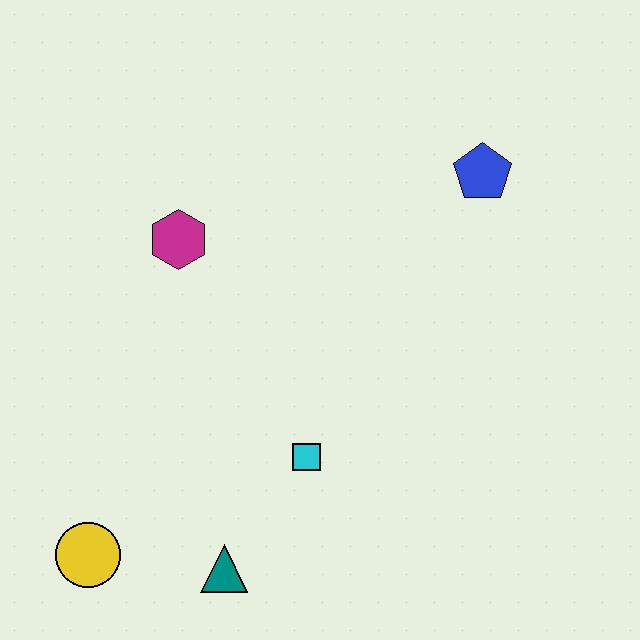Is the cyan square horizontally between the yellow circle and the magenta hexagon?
No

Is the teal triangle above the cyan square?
No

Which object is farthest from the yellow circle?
The blue pentagon is farthest from the yellow circle.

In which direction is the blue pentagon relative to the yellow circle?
The blue pentagon is to the right of the yellow circle.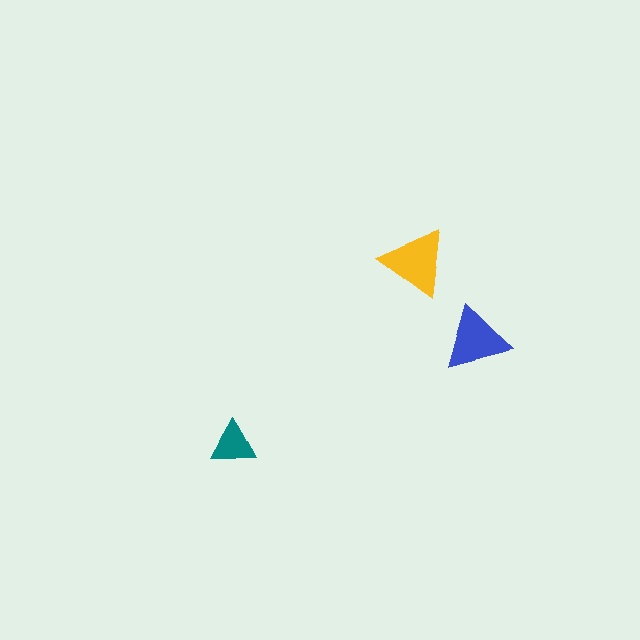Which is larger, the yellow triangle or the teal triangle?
The yellow one.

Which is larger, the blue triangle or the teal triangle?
The blue one.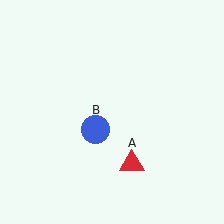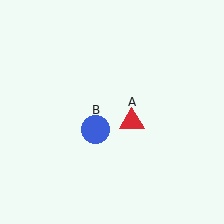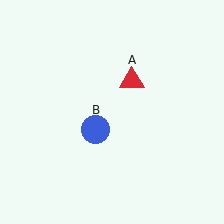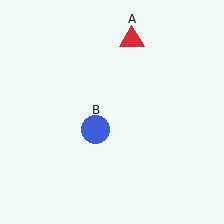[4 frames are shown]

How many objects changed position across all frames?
1 object changed position: red triangle (object A).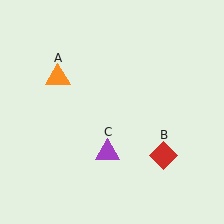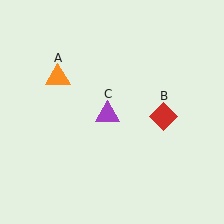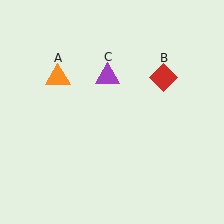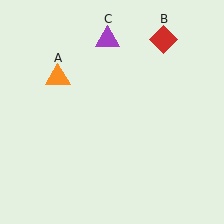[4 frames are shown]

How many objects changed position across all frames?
2 objects changed position: red diamond (object B), purple triangle (object C).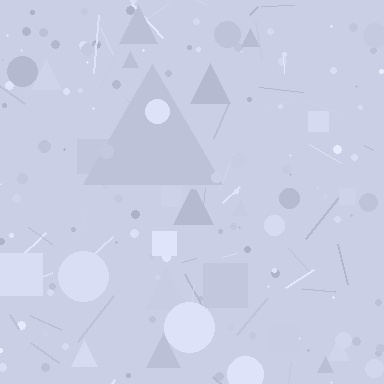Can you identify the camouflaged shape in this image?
The camouflaged shape is a triangle.